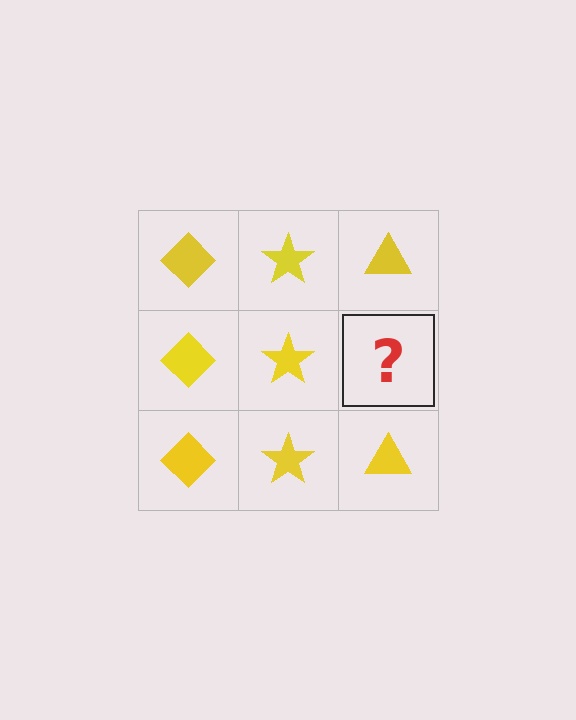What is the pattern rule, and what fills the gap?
The rule is that each column has a consistent shape. The gap should be filled with a yellow triangle.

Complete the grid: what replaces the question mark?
The question mark should be replaced with a yellow triangle.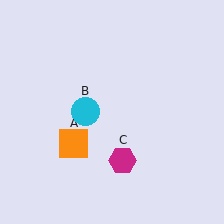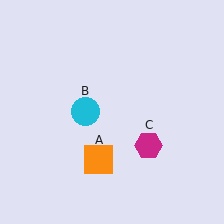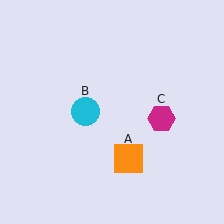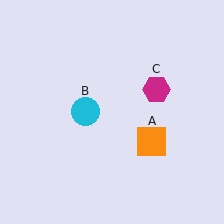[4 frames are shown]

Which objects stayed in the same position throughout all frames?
Cyan circle (object B) remained stationary.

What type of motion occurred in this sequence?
The orange square (object A), magenta hexagon (object C) rotated counterclockwise around the center of the scene.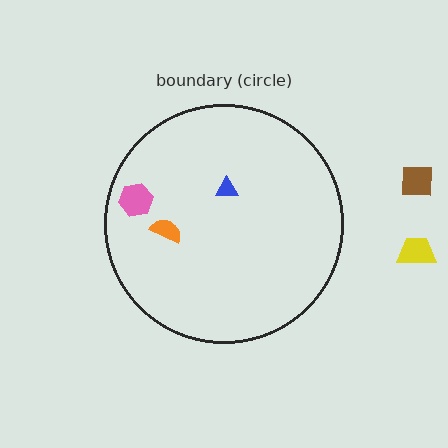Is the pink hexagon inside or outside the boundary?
Inside.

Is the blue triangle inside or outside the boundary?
Inside.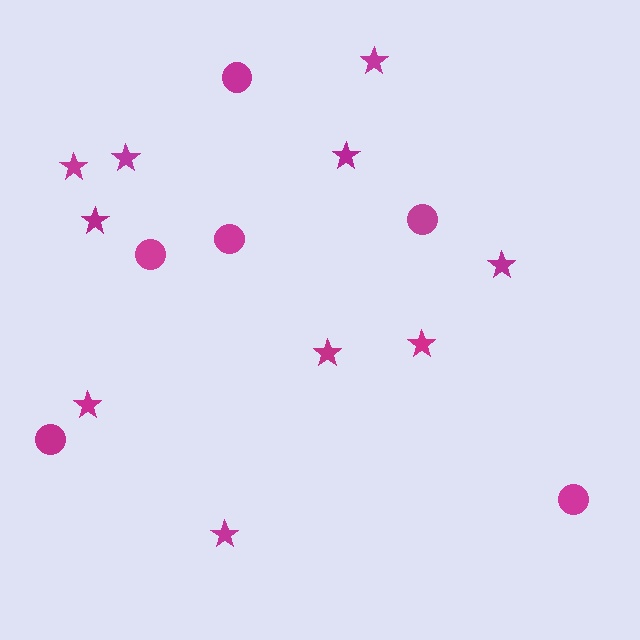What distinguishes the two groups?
There are 2 groups: one group of circles (6) and one group of stars (10).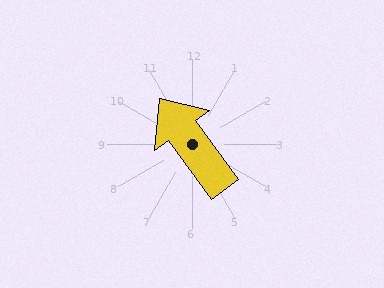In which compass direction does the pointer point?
Northwest.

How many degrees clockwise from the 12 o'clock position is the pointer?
Approximately 324 degrees.